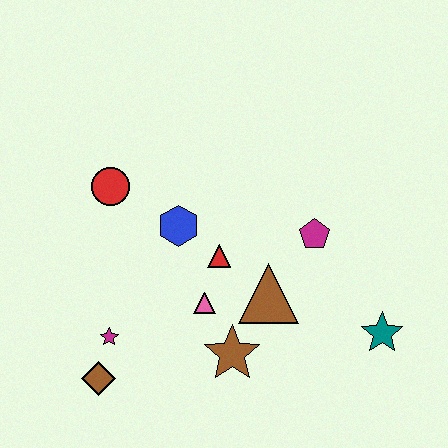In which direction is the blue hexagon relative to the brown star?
The blue hexagon is above the brown star.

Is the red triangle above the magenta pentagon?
No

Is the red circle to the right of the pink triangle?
No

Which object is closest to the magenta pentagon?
The brown triangle is closest to the magenta pentagon.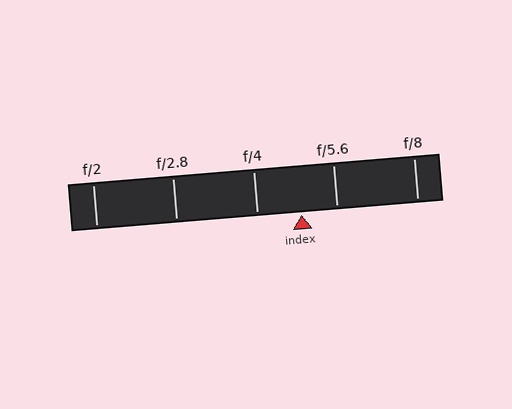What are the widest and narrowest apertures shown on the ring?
The widest aperture shown is f/2 and the narrowest is f/8.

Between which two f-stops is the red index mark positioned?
The index mark is between f/4 and f/5.6.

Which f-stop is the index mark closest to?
The index mark is closest to f/5.6.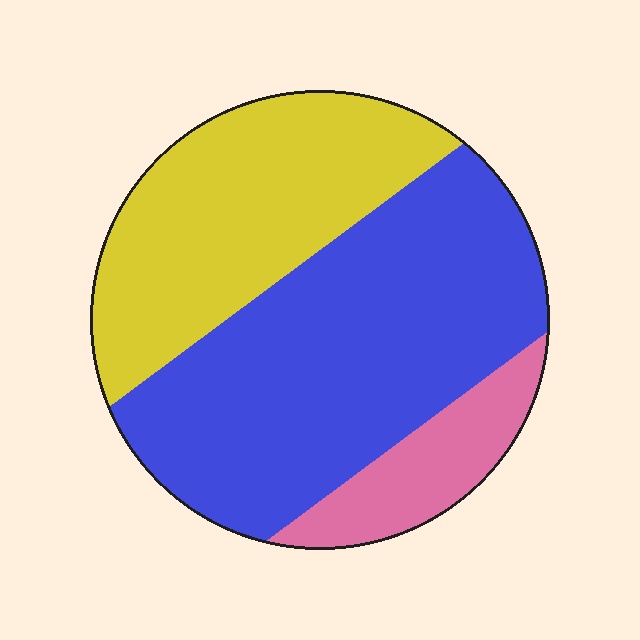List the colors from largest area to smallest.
From largest to smallest: blue, yellow, pink.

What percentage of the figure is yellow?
Yellow covers roughly 35% of the figure.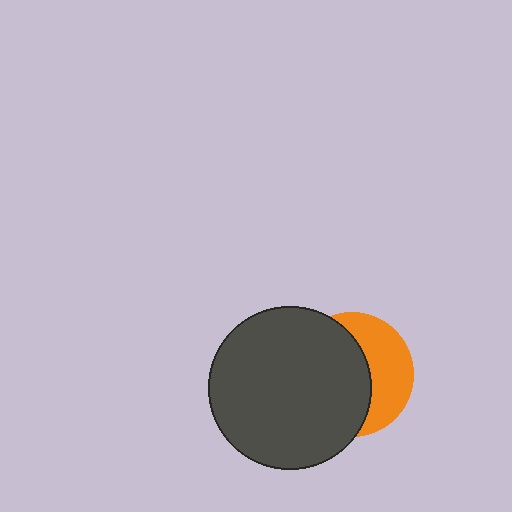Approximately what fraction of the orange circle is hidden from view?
Roughly 60% of the orange circle is hidden behind the dark gray circle.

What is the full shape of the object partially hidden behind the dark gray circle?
The partially hidden object is an orange circle.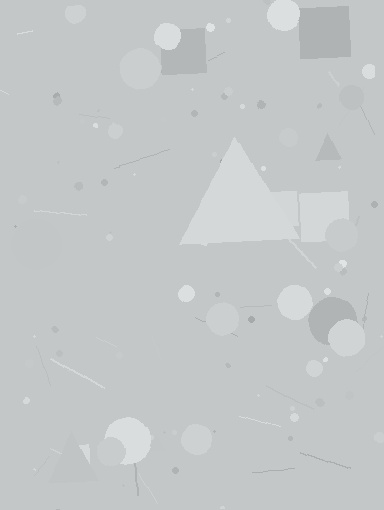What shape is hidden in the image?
A triangle is hidden in the image.